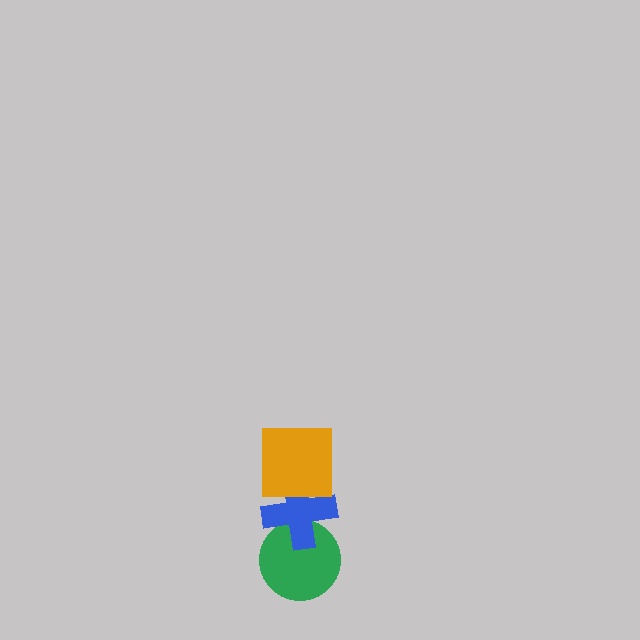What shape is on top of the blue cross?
The orange square is on top of the blue cross.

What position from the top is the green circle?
The green circle is 3rd from the top.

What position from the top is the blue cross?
The blue cross is 2nd from the top.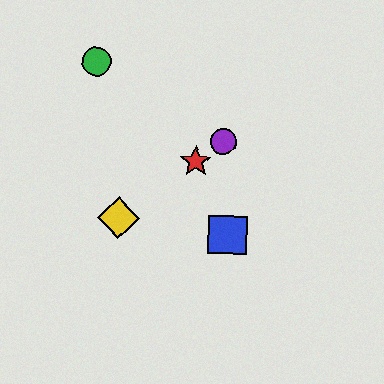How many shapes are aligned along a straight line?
3 shapes (the red star, the yellow diamond, the purple circle) are aligned along a straight line.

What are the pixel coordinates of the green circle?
The green circle is at (96, 61).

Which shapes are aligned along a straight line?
The red star, the yellow diamond, the purple circle are aligned along a straight line.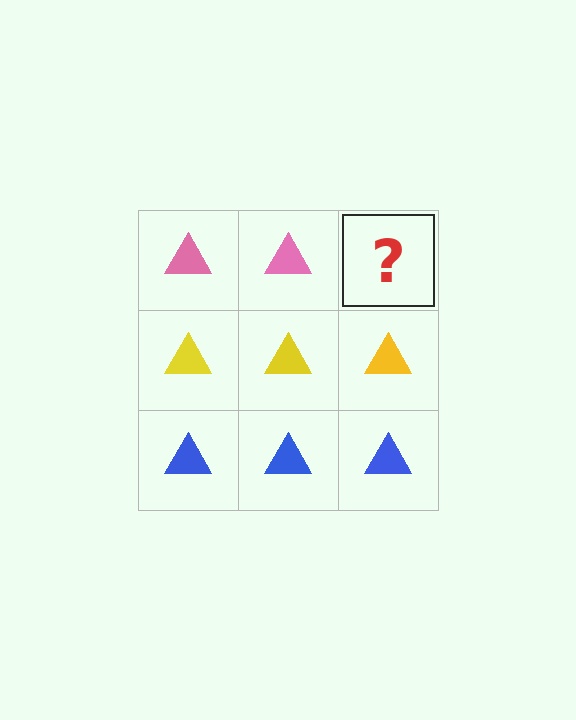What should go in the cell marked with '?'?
The missing cell should contain a pink triangle.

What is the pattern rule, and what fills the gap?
The rule is that each row has a consistent color. The gap should be filled with a pink triangle.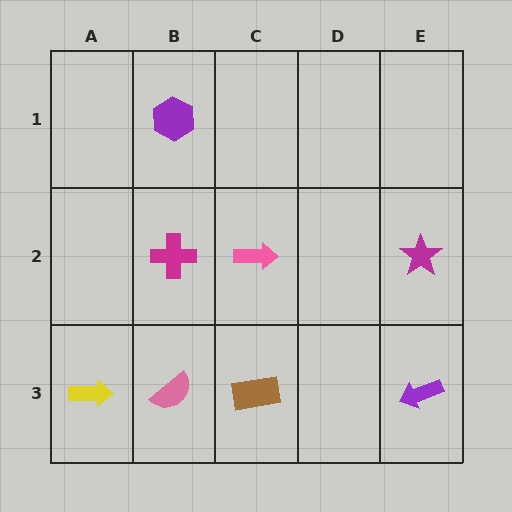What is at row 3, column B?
A pink semicircle.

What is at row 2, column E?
A magenta star.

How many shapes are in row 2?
3 shapes.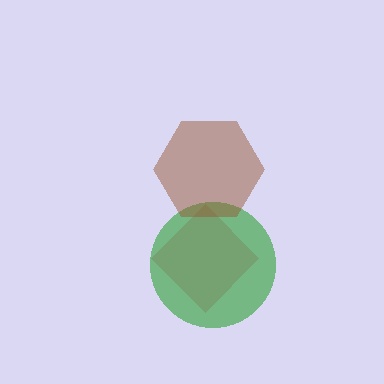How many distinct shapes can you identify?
There are 3 distinct shapes: a pink diamond, a green circle, a brown hexagon.